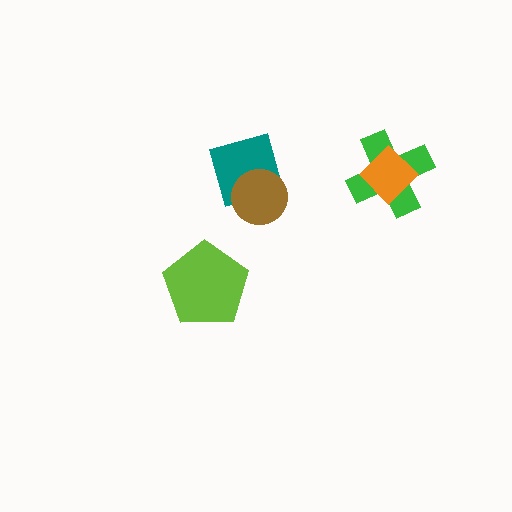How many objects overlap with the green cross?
1 object overlaps with the green cross.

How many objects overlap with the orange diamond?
1 object overlaps with the orange diamond.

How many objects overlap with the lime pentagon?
0 objects overlap with the lime pentagon.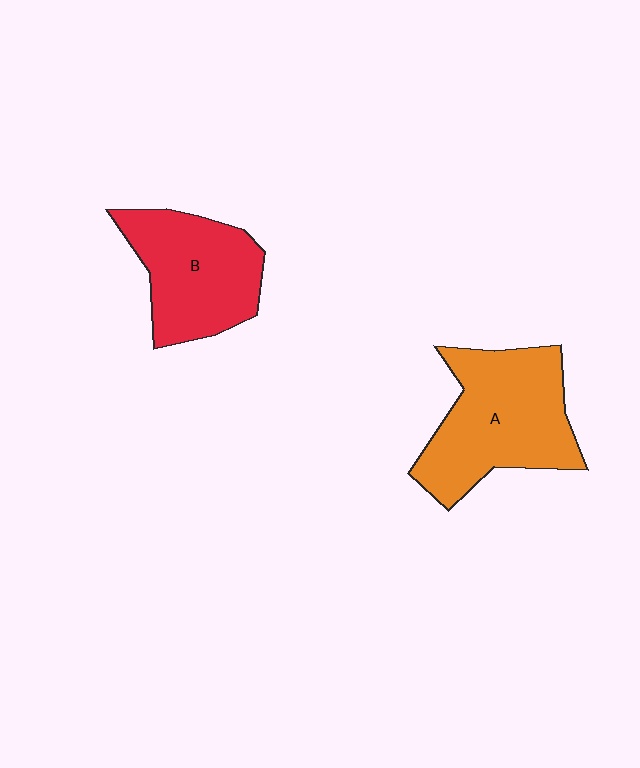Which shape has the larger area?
Shape A (orange).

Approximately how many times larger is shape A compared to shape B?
Approximately 1.2 times.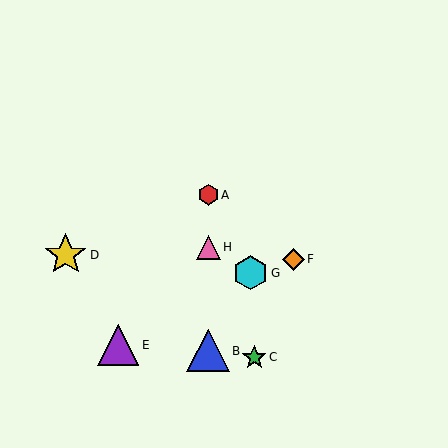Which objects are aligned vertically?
Objects A, B, H are aligned vertically.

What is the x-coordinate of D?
Object D is at x≈66.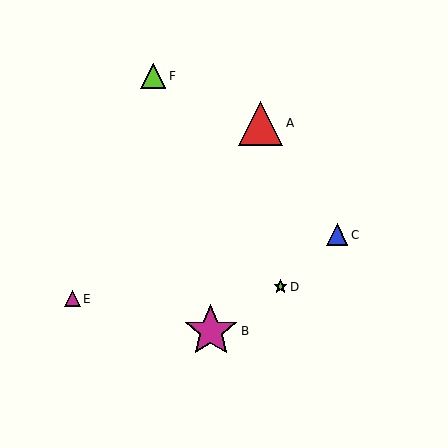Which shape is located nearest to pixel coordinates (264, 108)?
The red triangle (labeled A) at (261, 123) is nearest to that location.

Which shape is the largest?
The magenta star (labeled B) is the largest.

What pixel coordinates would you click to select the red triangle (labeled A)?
Click at (261, 123) to select the red triangle A.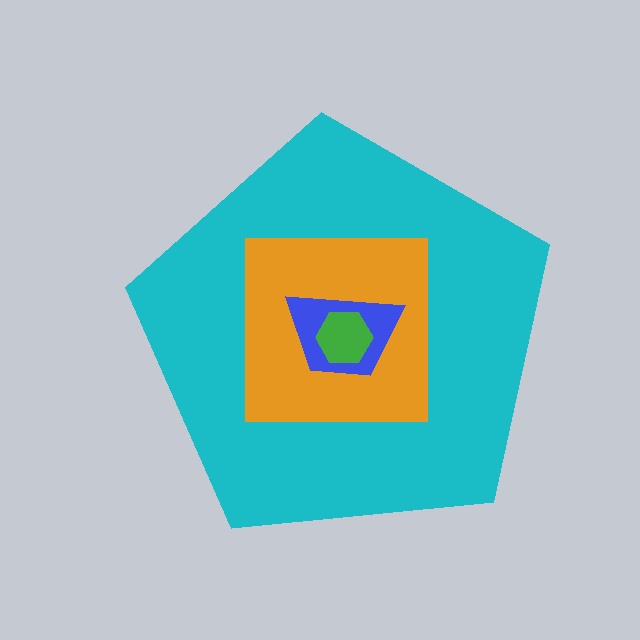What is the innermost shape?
The green hexagon.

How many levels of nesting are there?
4.